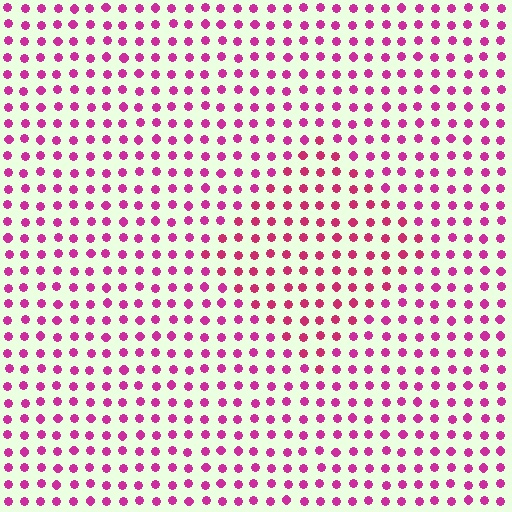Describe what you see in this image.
The image is filled with small magenta elements in a uniform arrangement. A diamond-shaped region is visible where the elements are tinted to a slightly different hue, forming a subtle color boundary.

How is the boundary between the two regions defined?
The boundary is defined purely by a slight shift in hue (about 18 degrees). Spacing, size, and orientation are identical on both sides.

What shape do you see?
I see a diamond.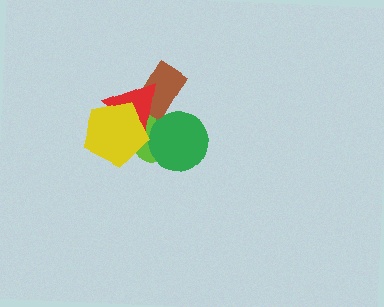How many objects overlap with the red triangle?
4 objects overlap with the red triangle.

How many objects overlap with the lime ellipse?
4 objects overlap with the lime ellipse.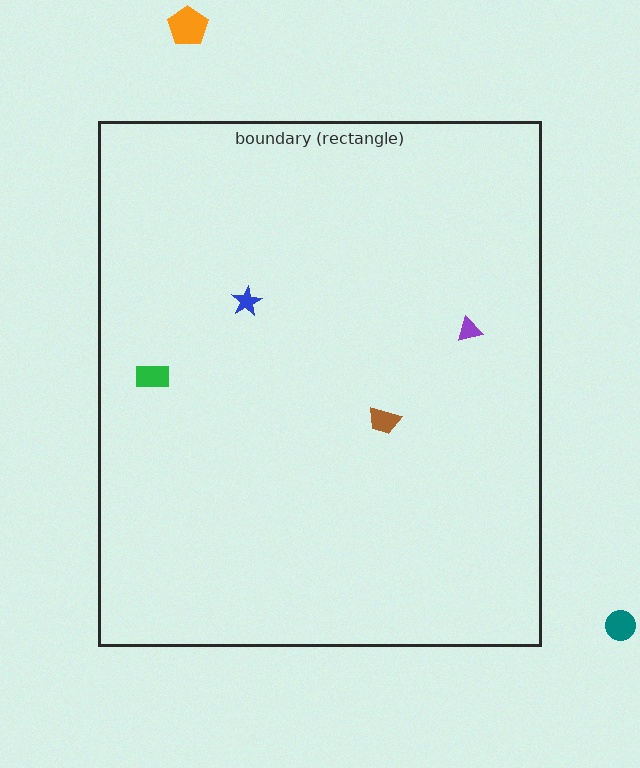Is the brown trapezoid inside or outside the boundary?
Inside.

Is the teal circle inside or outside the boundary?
Outside.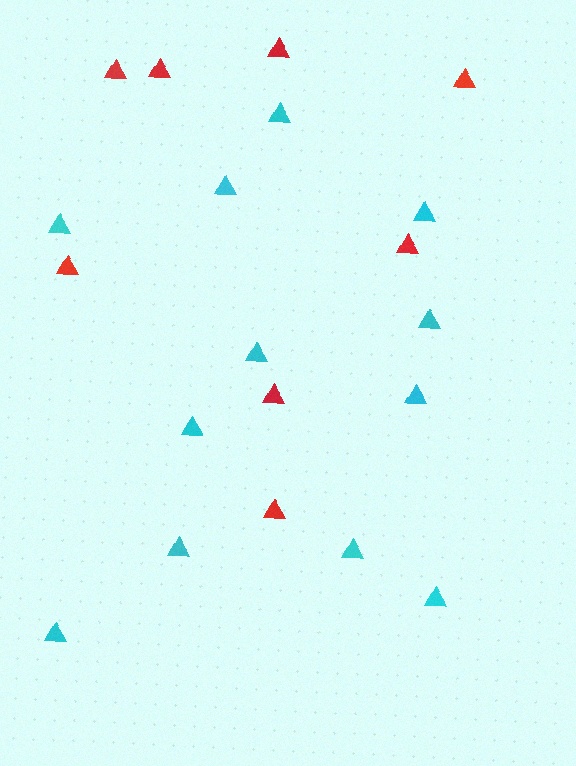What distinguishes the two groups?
There are 2 groups: one group of red triangles (8) and one group of cyan triangles (12).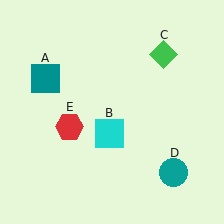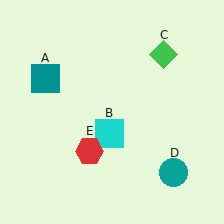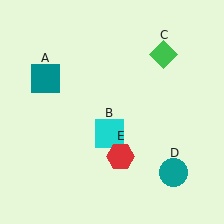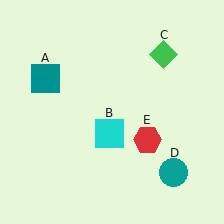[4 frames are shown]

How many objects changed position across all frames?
1 object changed position: red hexagon (object E).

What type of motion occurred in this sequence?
The red hexagon (object E) rotated counterclockwise around the center of the scene.